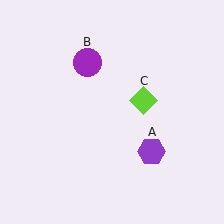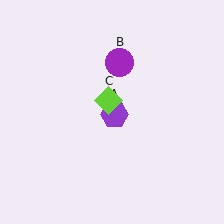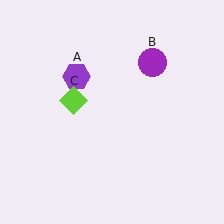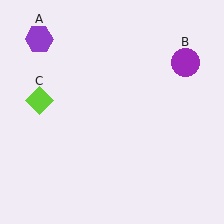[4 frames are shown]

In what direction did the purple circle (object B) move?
The purple circle (object B) moved right.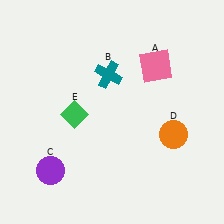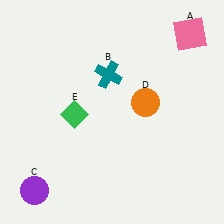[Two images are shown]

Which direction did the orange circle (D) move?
The orange circle (D) moved up.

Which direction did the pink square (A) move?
The pink square (A) moved right.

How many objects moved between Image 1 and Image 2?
3 objects moved between the two images.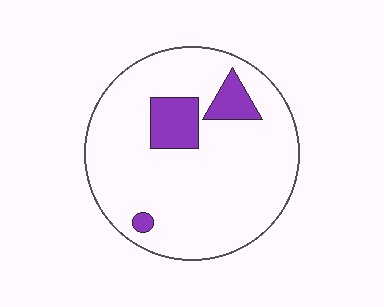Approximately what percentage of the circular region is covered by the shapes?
Approximately 15%.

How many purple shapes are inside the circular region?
3.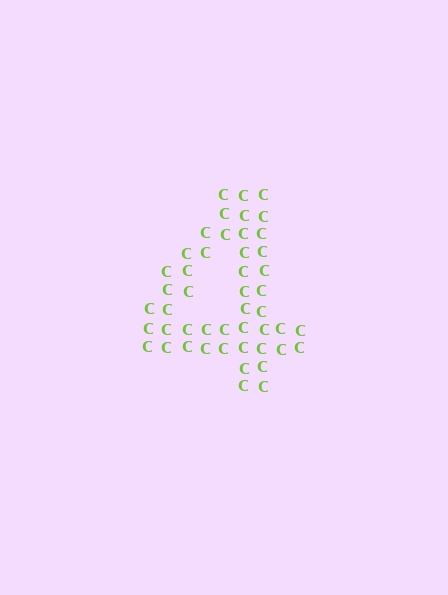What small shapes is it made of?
It is made of small letter C's.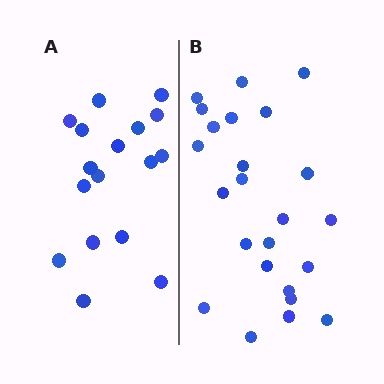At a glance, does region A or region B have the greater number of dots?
Region B (the right region) has more dots.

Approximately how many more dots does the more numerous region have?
Region B has roughly 8 or so more dots than region A.